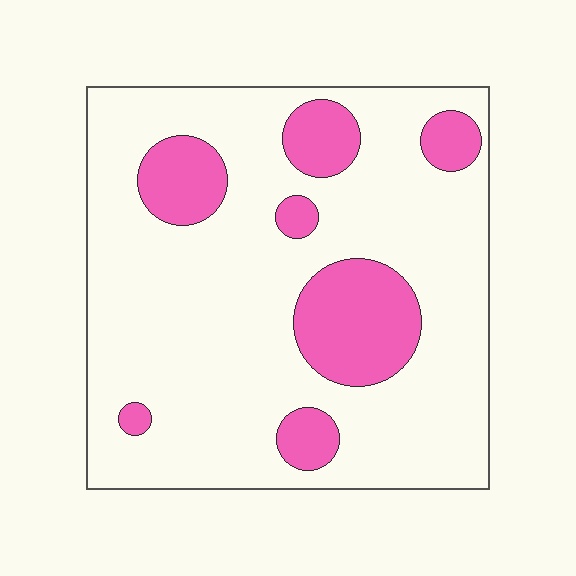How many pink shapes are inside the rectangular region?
7.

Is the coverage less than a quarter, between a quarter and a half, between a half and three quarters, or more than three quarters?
Less than a quarter.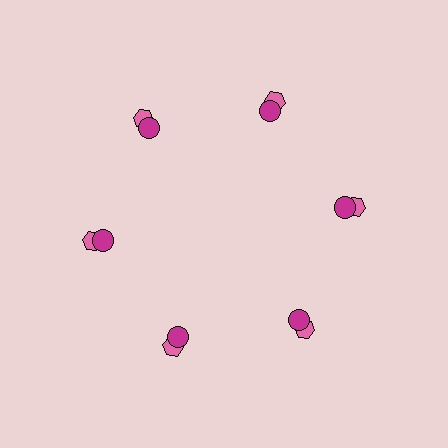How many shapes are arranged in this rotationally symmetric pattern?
There are 12 shapes, arranged in 6 groups of 2.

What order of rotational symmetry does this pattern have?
This pattern has 6-fold rotational symmetry.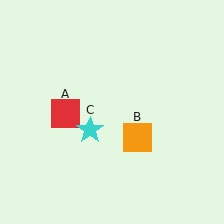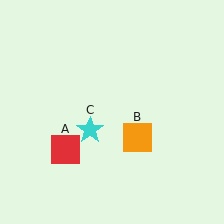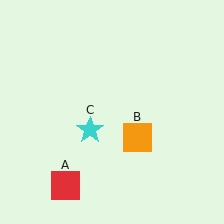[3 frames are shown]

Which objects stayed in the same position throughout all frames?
Orange square (object B) and cyan star (object C) remained stationary.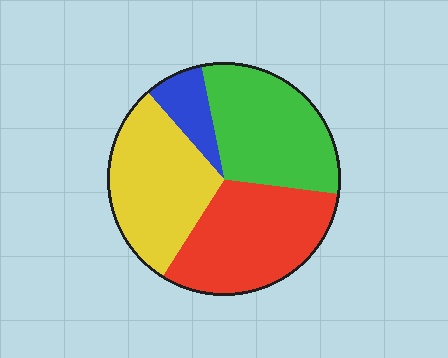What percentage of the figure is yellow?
Yellow takes up about one third (1/3) of the figure.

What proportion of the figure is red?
Red takes up about one third (1/3) of the figure.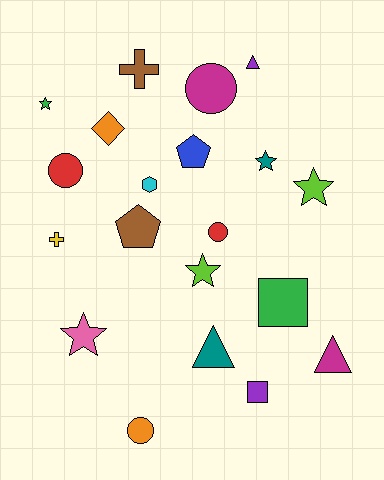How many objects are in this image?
There are 20 objects.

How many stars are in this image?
There are 5 stars.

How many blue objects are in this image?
There is 1 blue object.